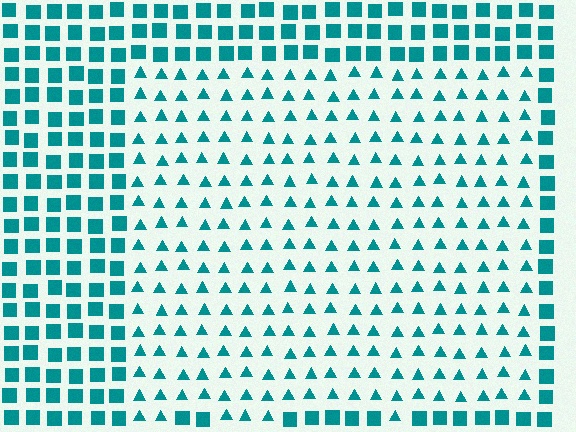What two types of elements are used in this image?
The image uses triangles inside the rectangle region and squares outside it.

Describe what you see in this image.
The image is filled with small teal elements arranged in a uniform grid. A rectangle-shaped region contains triangles, while the surrounding area contains squares. The boundary is defined purely by the change in element shape.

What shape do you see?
I see a rectangle.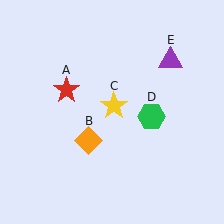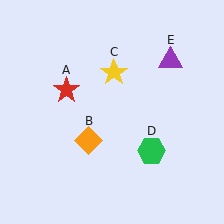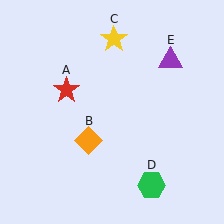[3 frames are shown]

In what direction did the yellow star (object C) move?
The yellow star (object C) moved up.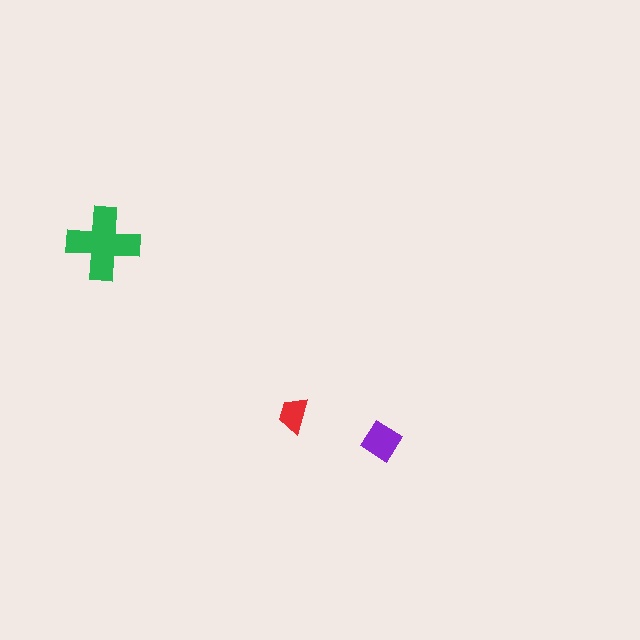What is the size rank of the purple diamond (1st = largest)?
2nd.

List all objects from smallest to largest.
The red trapezoid, the purple diamond, the green cross.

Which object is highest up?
The green cross is topmost.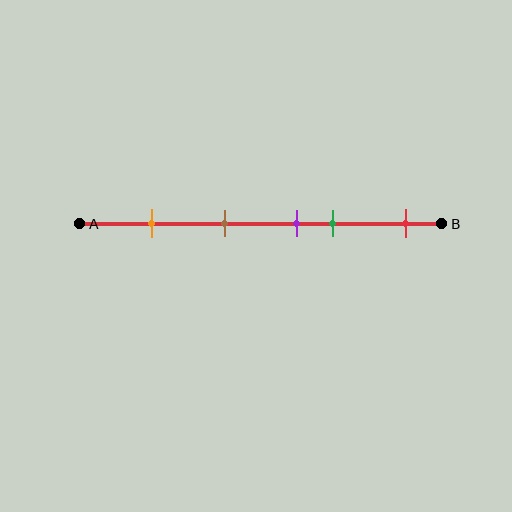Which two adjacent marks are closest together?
The purple and green marks are the closest adjacent pair.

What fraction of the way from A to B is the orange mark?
The orange mark is approximately 20% (0.2) of the way from A to B.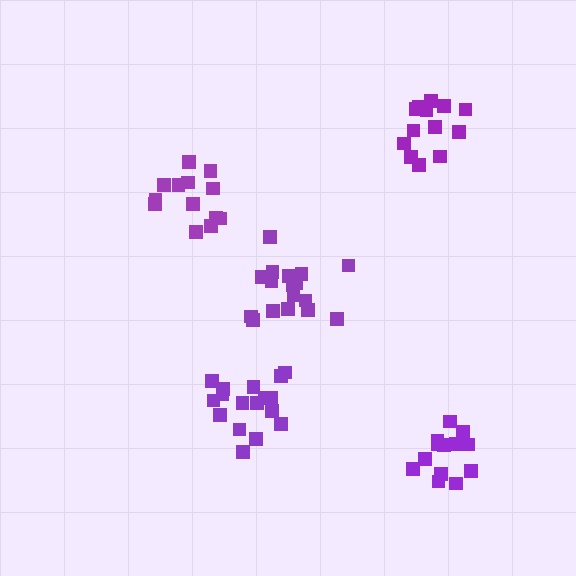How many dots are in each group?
Group 1: 13 dots, Group 2: 13 dots, Group 3: 17 dots, Group 4: 17 dots, Group 5: 13 dots (73 total).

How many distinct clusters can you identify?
There are 5 distinct clusters.